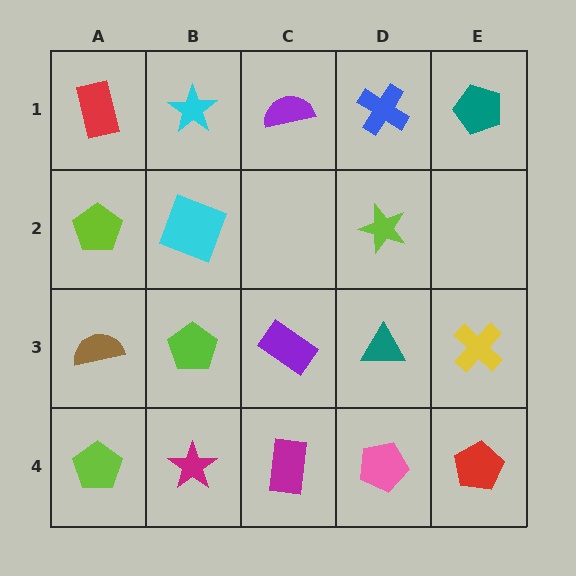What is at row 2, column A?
A lime pentagon.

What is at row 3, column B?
A lime pentagon.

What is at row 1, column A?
A red rectangle.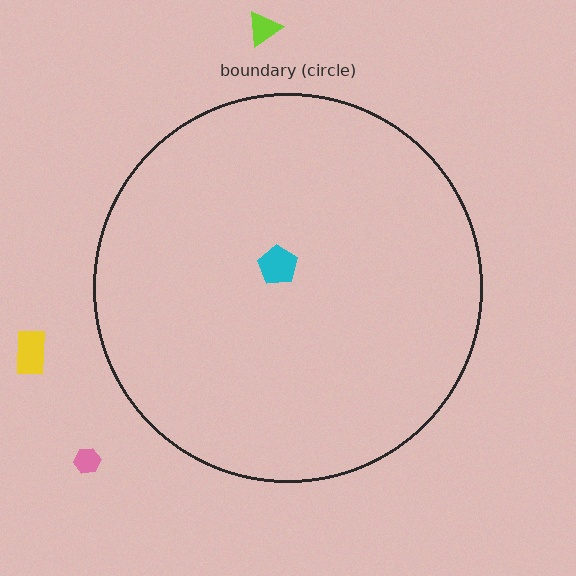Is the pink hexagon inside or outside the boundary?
Outside.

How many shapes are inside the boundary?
1 inside, 3 outside.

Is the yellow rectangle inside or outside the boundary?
Outside.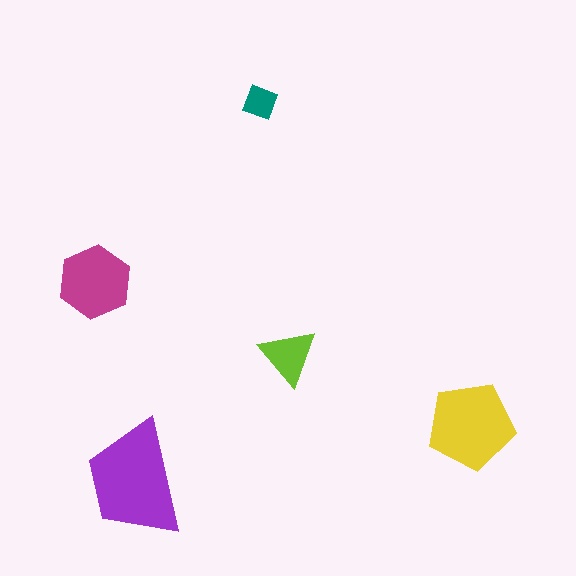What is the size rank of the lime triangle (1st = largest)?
4th.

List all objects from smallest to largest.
The teal square, the lime triangle, the magenta hexagon, the yellow pentagon, the purple trapezoid.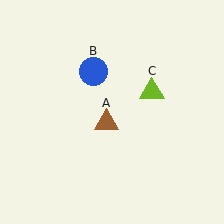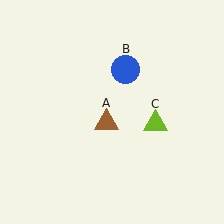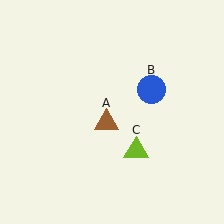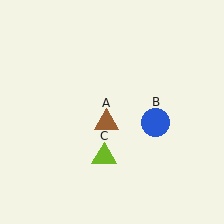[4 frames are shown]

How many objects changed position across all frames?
2 objects changed position: blue circle (object B), lime triangle (object C).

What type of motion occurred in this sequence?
The blue circle (object B), lime triangle (object C) rotated clockwise around the center of the scene.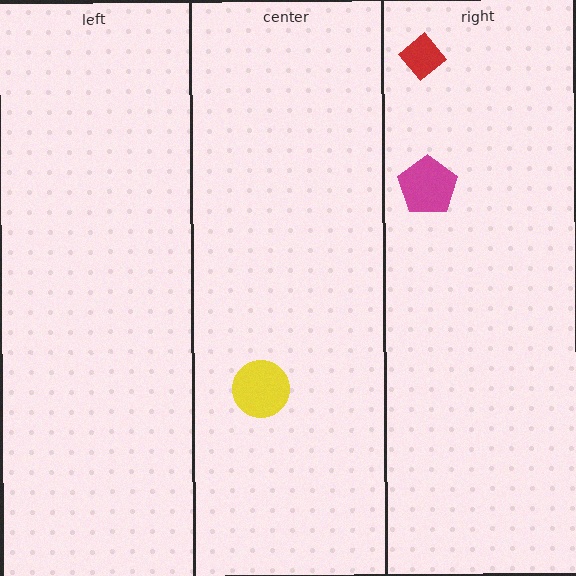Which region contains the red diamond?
The right region.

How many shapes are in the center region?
1.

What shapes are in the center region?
The yellow circle.